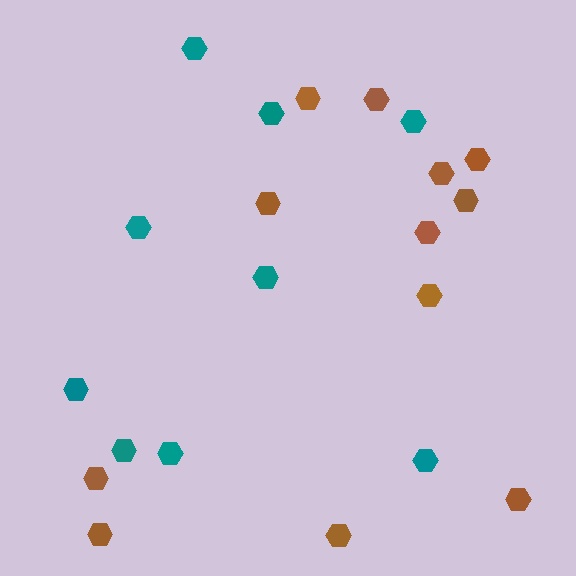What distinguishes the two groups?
There are 2 groups: one group of brown hexagons (12) and one group of teal hexagons (9).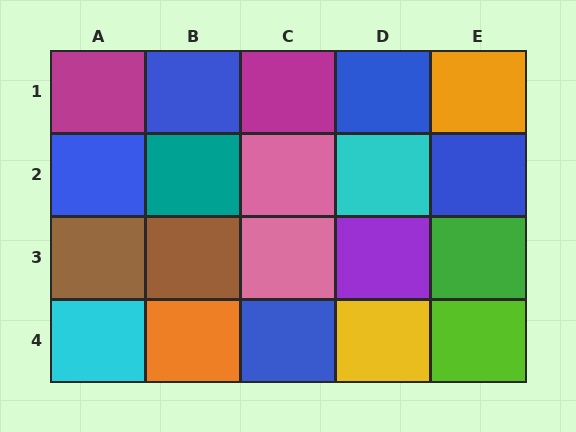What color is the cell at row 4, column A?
Cyan.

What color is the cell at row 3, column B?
Brown.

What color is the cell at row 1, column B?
Blue.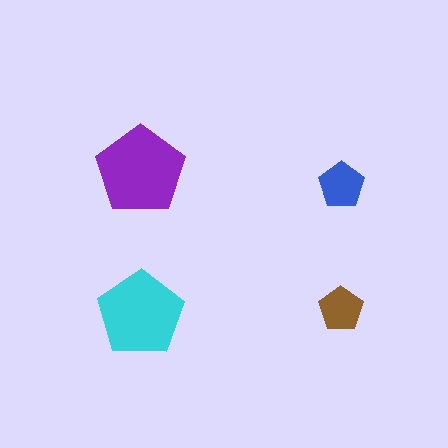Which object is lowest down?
The cyan pentagon is bottommost.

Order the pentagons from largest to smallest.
the purple one, the cyan one, the blue one, the brown one.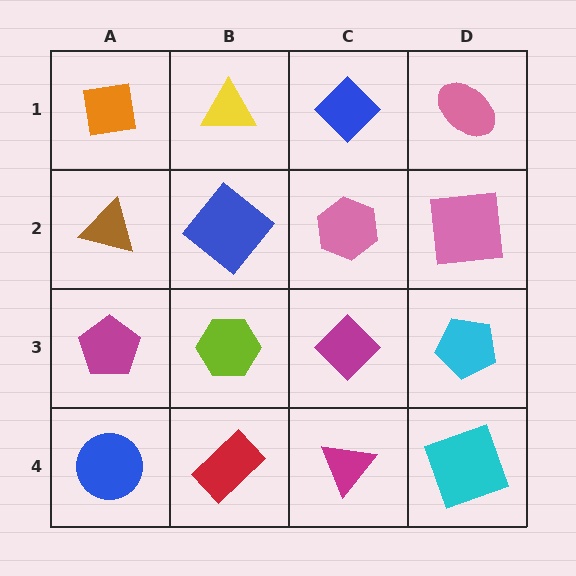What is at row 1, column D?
A pink ellipse.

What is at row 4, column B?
A red rectangle.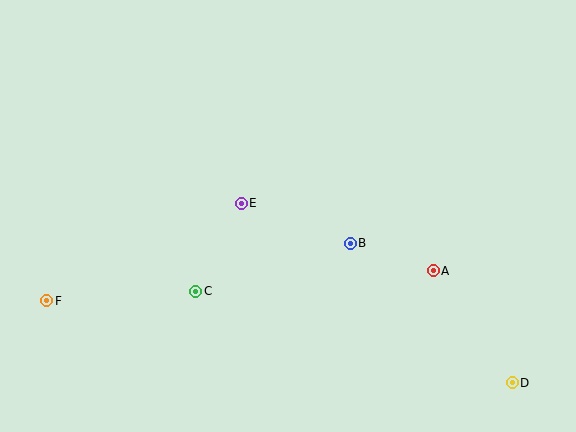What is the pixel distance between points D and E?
The distance between D and E is 325 pixels.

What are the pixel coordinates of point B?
Point B is at (350, 243).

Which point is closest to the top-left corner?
Point F is closest to the top-left corner.